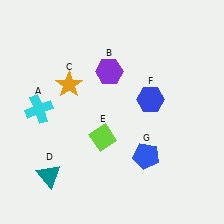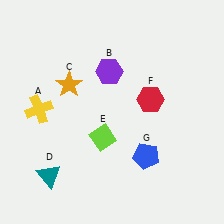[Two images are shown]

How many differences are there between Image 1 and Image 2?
There are 2 differences between the two images.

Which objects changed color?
A changed from cyan to yellow. F changed from blue to red.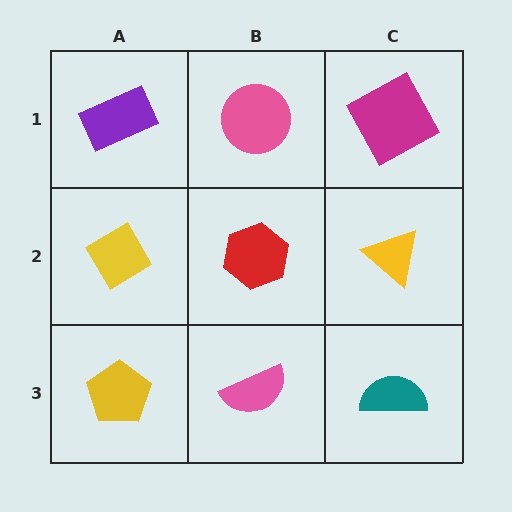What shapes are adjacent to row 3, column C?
A yellow triangle (row 2, column C), a pink semicircle (row 3, column B).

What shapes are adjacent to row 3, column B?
A red hexagon (row 2, column B), a yellow pentagon (row 3, column A), a teal semicircle (row 3, column C).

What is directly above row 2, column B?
A pink circle.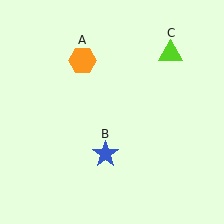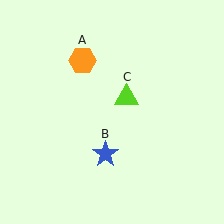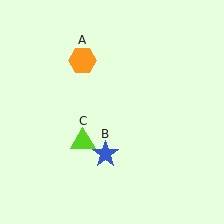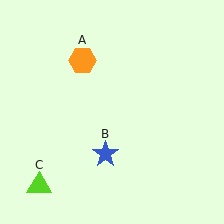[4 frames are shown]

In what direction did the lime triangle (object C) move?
The lime triangle (object C) moved down and to the left.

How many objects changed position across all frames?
1 object changed position: lime triangle (object C).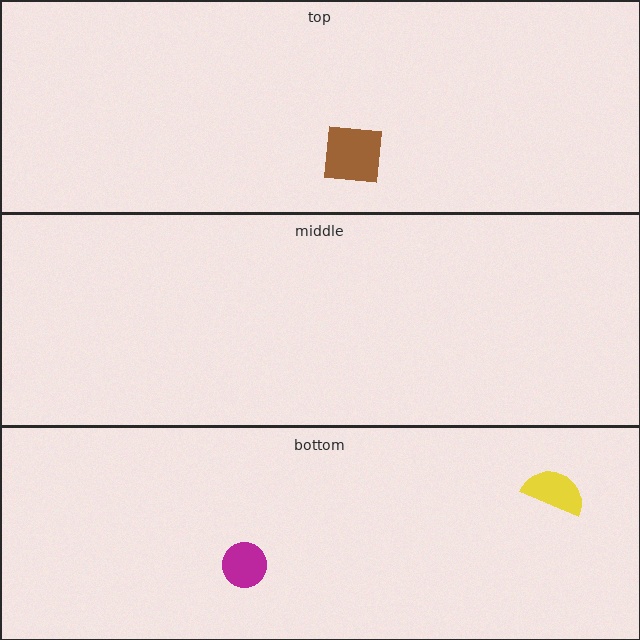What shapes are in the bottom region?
The magenta circle, the yellow semicircle.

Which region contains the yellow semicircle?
The bottom region.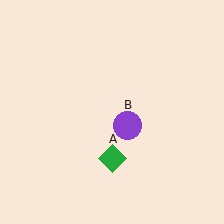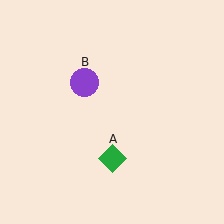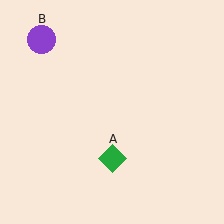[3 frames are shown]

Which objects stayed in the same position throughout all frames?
Green diamond (object A) remained stationary.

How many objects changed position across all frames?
1 object changed position: purple circle (object B).